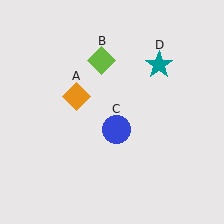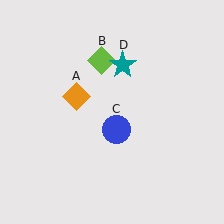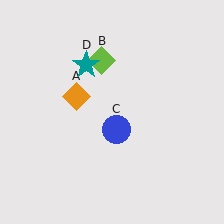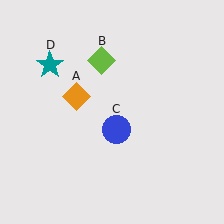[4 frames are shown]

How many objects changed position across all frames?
1 object changed position: teal star (object D).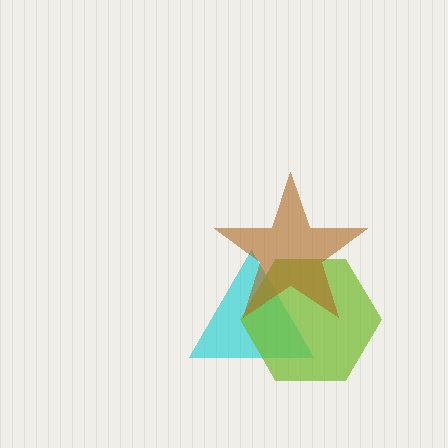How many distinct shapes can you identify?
There are 3 distinct shapes: a cyan triangle, a lime hexagon, a brown star.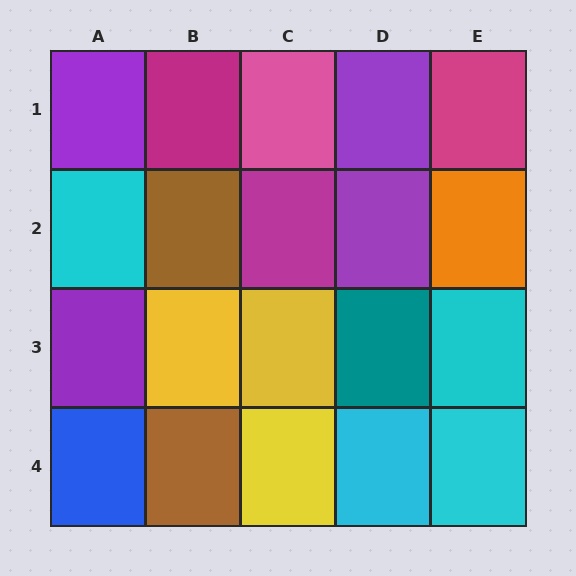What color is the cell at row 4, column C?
Yellow.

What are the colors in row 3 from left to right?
Purple, yellow, yellow, teal, cyan.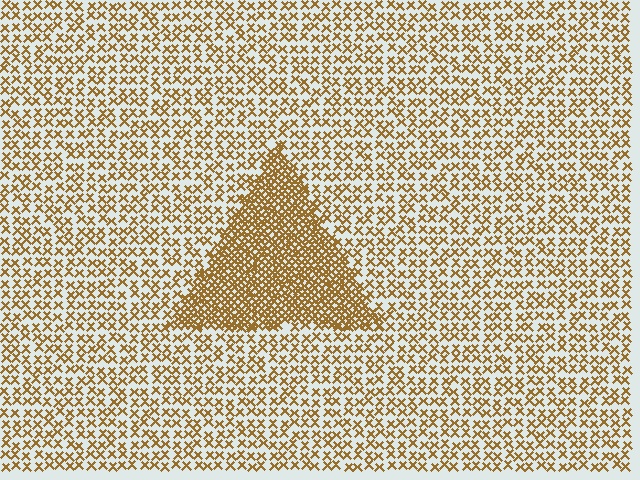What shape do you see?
I see a triangle.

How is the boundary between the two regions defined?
The boundary is defined by a change in element density (approximately 2.5x ratio). All elements are the same color, size, and shape.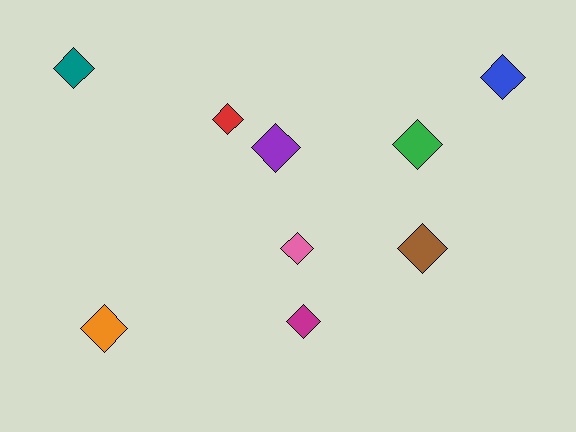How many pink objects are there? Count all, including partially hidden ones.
There is 1 pink object.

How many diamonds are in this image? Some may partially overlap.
There are 9 diamonds.